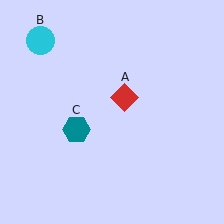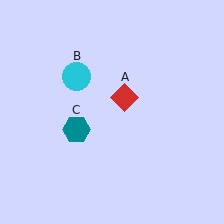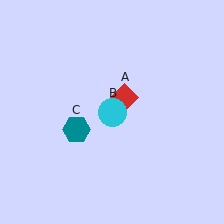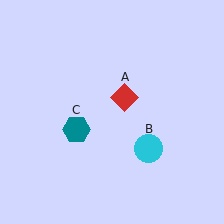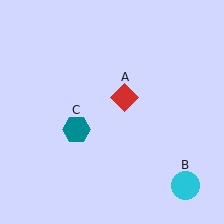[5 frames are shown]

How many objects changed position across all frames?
1 object changed position: cyan circle (object B).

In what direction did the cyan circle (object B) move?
The cyan circle (object B) moved down and to the right.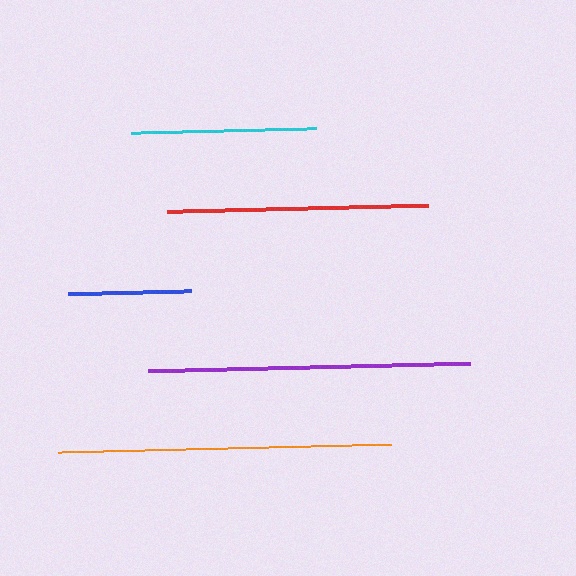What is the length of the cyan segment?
The cyan segment is approximately 185 pixels long.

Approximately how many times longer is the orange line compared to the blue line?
The orange line is approximately 2.7 times the length of the blue line.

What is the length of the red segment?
The red segment is approximately 261 pixels long.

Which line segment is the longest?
The orange line is the longest at approximately 333 pixels.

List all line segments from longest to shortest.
From longest to shortest: orange, purple, red, cyan, blue.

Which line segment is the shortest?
The blue line is the shortest at approximately 123 pixels.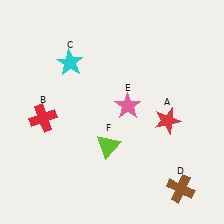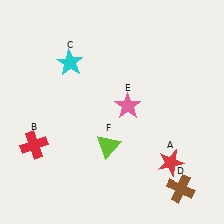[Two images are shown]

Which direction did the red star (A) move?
The red star (A) moved down.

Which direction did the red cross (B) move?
The red cross (B) moved down.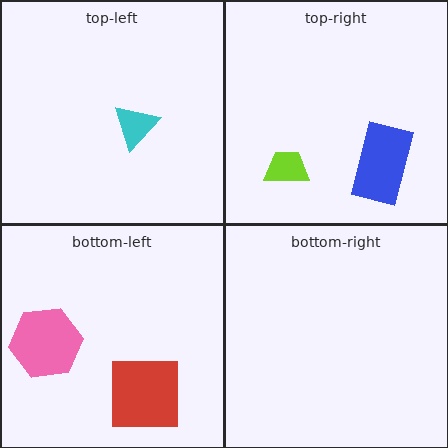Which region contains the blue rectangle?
The top-right region.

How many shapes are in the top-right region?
2.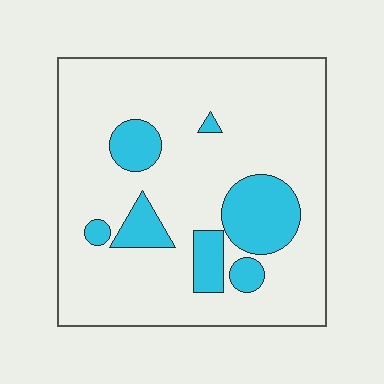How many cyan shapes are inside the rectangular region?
7.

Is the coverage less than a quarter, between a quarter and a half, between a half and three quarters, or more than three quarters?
Less than a quarter.